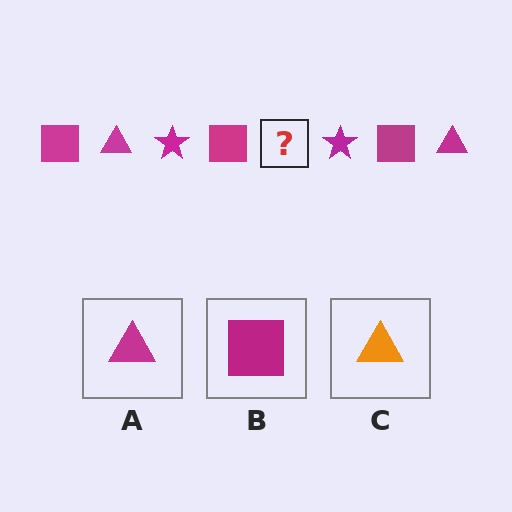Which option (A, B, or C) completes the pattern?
A.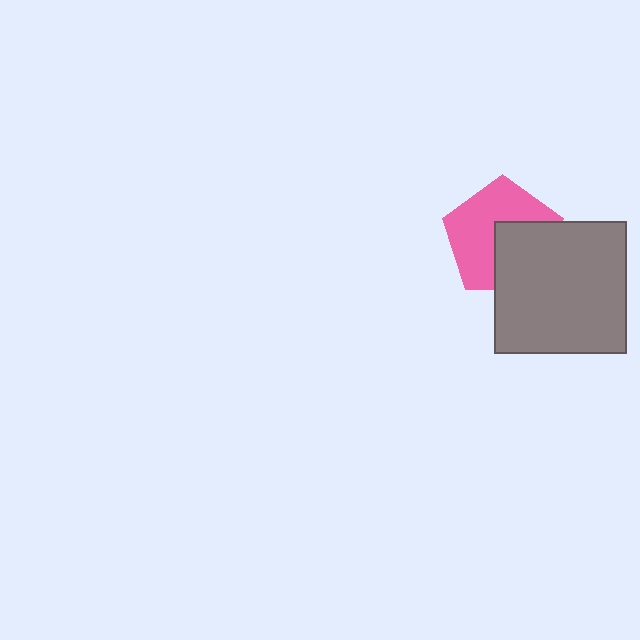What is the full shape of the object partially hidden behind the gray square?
The partially hidden object is a pink pentagon.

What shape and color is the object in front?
The object in front is a gray square.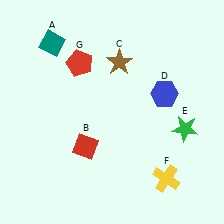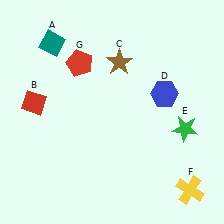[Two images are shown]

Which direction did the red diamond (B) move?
The red diamond (B) moved left.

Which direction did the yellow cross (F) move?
The yellow cross (F) moved right.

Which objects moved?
The objects that moved are: the red diamond (B), the yellow cross (F).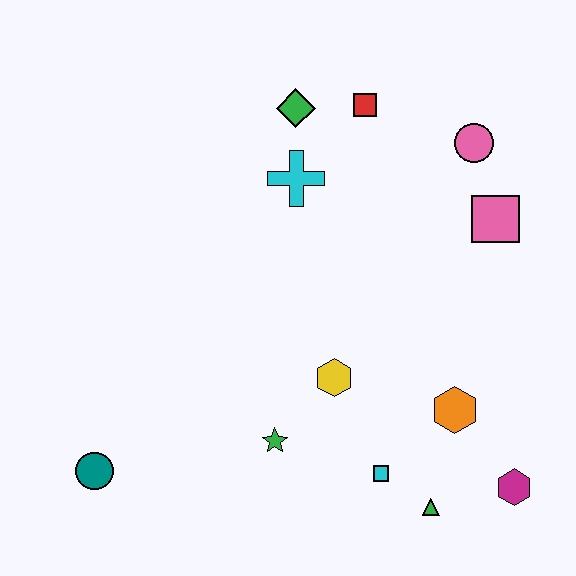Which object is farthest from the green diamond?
The magenta hexagon is farthest from the green diamond.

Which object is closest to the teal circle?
The green star is closest to the teal circle.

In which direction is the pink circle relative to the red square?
The pink circle is to the right of the red square.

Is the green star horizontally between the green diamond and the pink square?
No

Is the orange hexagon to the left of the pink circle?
Yes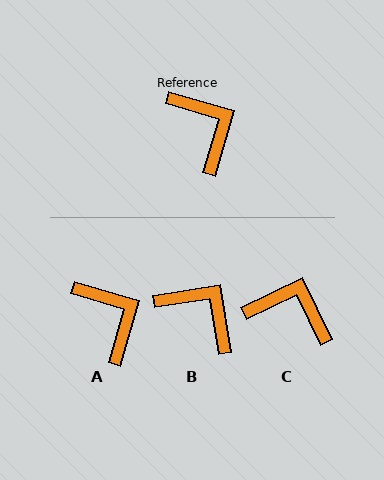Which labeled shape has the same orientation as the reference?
A.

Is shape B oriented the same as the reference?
No, it is off by about 25 degrees.